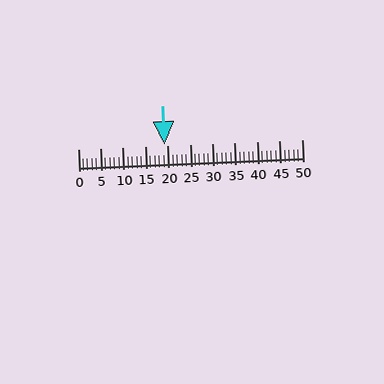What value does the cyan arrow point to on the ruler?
The cyan arrow points to approximately 19.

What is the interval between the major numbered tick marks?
The major tick marks are spaced 5 units apart.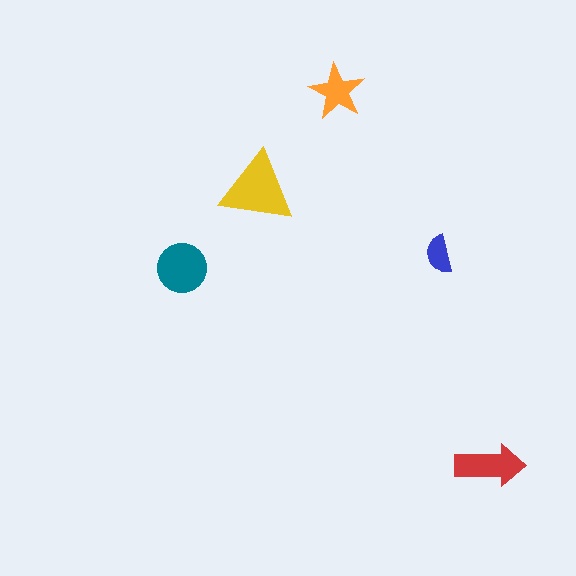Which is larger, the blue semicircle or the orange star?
The orange star.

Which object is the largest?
The yellow triangle.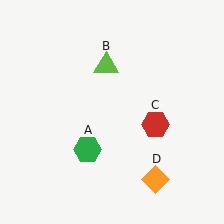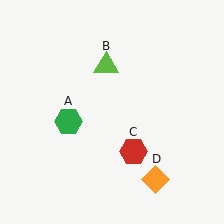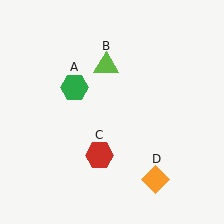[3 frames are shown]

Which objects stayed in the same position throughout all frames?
Lime triangle (object B) and orange diamond (object D) remained stationary.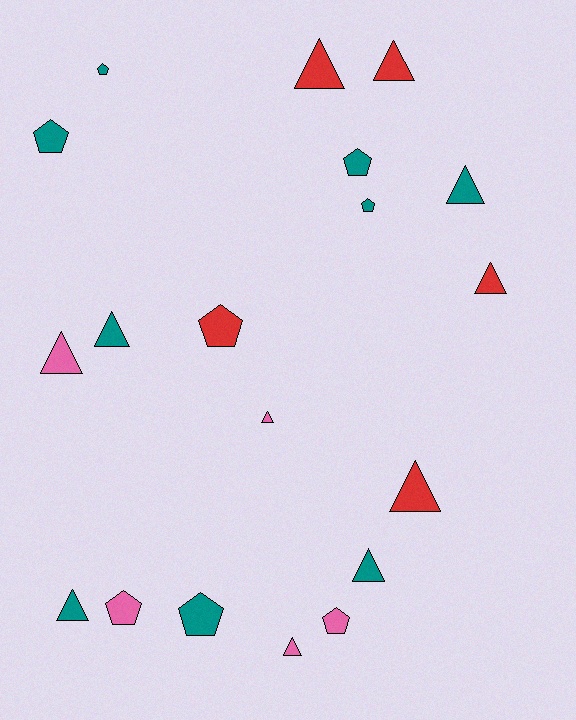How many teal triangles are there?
There are 4 teal triangles.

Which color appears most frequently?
Teal, with 9 objects.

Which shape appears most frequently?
Triangle, with 11 objects.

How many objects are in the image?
There are 19 objects.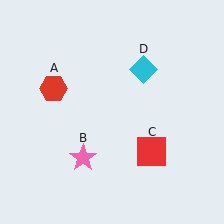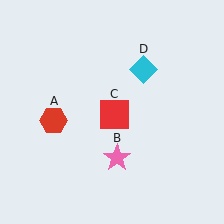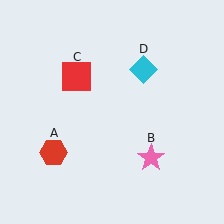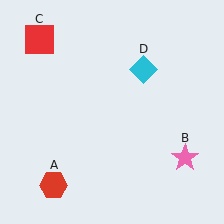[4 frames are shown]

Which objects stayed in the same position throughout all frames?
Cyan diamond (object D) remained stationary.